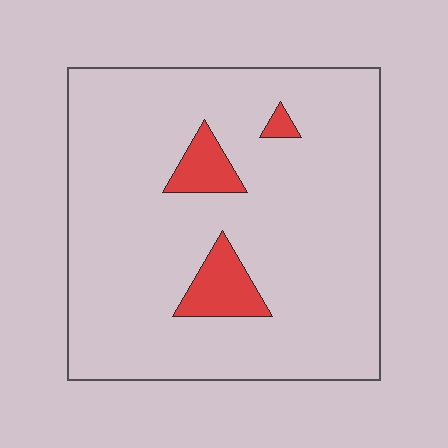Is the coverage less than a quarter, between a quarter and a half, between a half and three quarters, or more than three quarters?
Less than a quarter.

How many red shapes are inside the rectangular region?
3.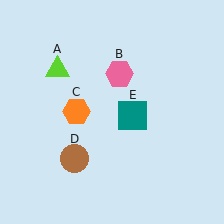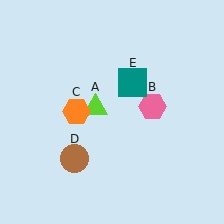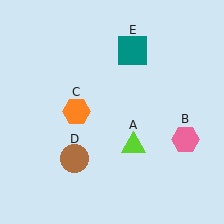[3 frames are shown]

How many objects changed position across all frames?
3 objects changed position: lime triangle (object A), pink hexagon (object B), teal square (object E).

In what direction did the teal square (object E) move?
The teal square (object E) moved up.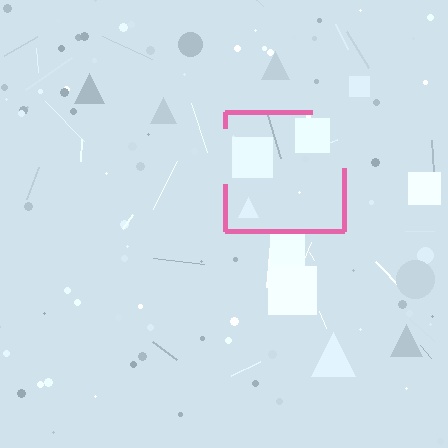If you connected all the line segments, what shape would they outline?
They would outline a square.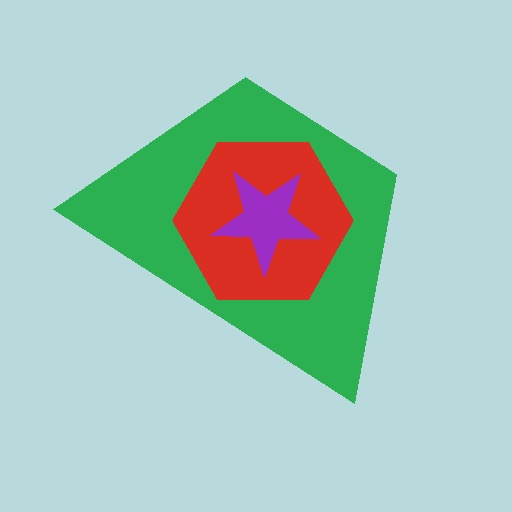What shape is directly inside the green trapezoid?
The red hexagon.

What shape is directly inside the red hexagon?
The purple star.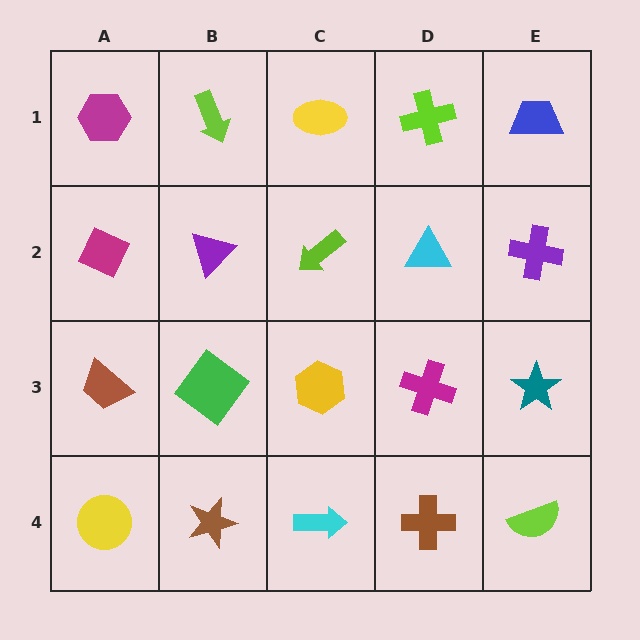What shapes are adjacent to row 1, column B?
A purple triangle (row 2, column B), a magenta hexagon (row 1, column A), a yellow ellipse (row 1, column C).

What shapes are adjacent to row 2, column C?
A yellow ellipse (row 1, column C), a yellow hexagon (row 3, column C), a purple triangle (row 2, column B), a cyan triangle (row 2, column D).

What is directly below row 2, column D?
A magenta cross.